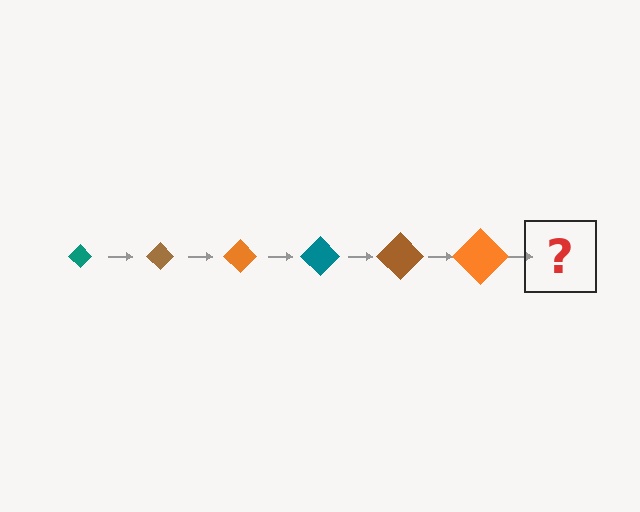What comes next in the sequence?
The next element should be a teal diamond, larger than the previous one.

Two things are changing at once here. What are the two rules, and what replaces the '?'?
The two rules are that the diamond grows larger each step and the color cycles through teal, brown, and orange. The '?' should be a teal diamond, larger than the previous one.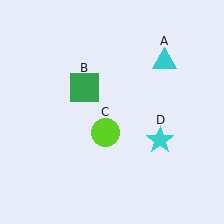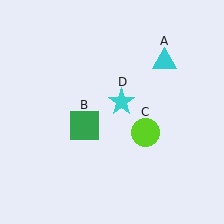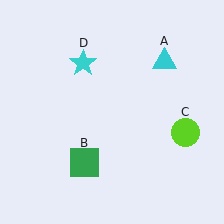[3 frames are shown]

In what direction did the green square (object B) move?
The green square (object B) moved down.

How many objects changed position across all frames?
3 objects changed position: green square (object B), lime circle (object C), cyan star (object D).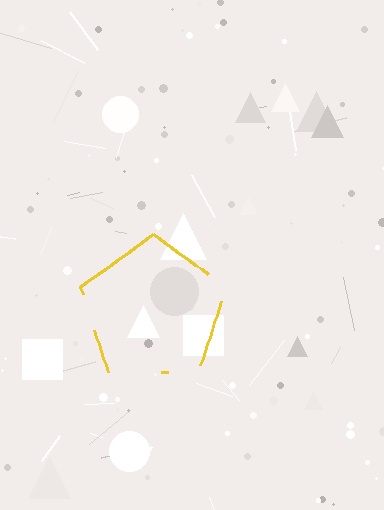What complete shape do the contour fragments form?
The contour fragments form a pentagon.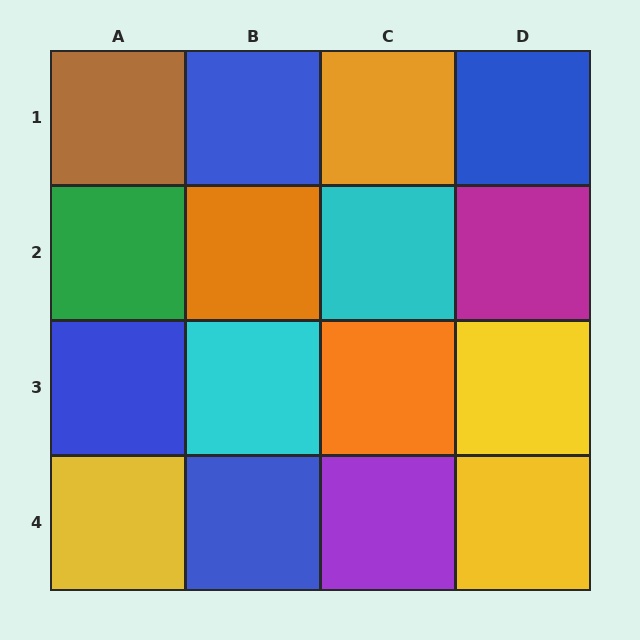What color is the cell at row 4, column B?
Blue.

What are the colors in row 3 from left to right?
Blue, cyan, orange, yellow.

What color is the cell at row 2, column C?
Cyan.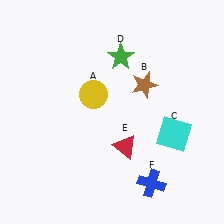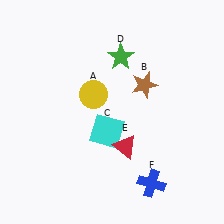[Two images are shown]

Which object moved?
The cyan square (C) moved left.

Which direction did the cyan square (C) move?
The cyan square (C) moved left.